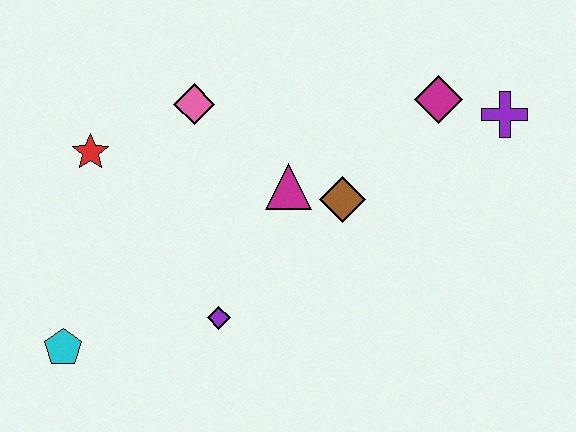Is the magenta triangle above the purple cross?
No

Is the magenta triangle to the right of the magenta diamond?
No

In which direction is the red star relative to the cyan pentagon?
The red star is above the cyan pentagon.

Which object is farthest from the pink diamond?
The purple cross is farthest from the pink diamond.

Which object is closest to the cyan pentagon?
The purple diamond is closest to the cyan pentagon.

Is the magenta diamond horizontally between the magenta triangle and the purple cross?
Yes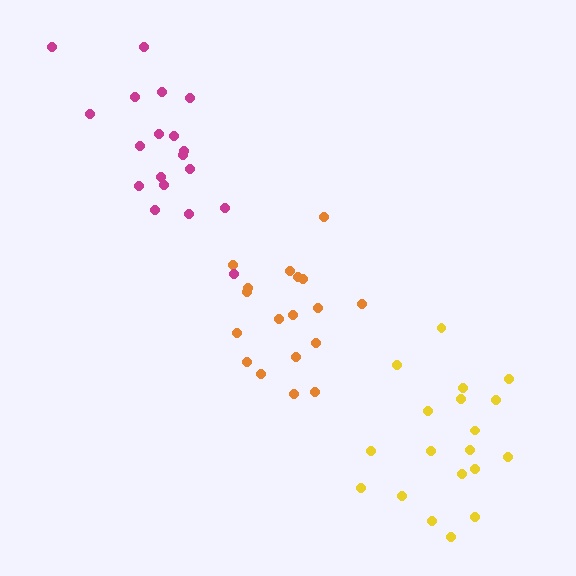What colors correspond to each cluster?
The clusters are colored: orange, yellow, magenta.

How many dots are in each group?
Group 1: 18 dots, Group 2: 19 dots, Group 3: 19 dots (56 total).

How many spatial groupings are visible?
There are 3 spatial groupings.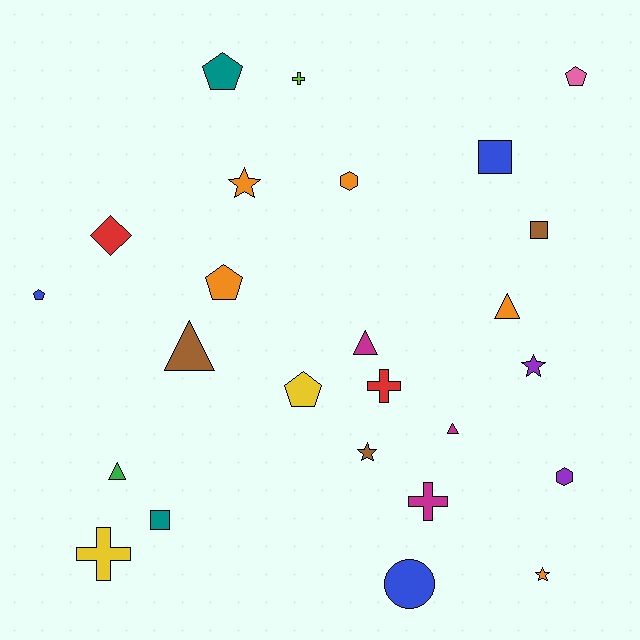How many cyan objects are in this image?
There are no cyan objects.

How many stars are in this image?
There are 4 stars.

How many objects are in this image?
There are 25 objects.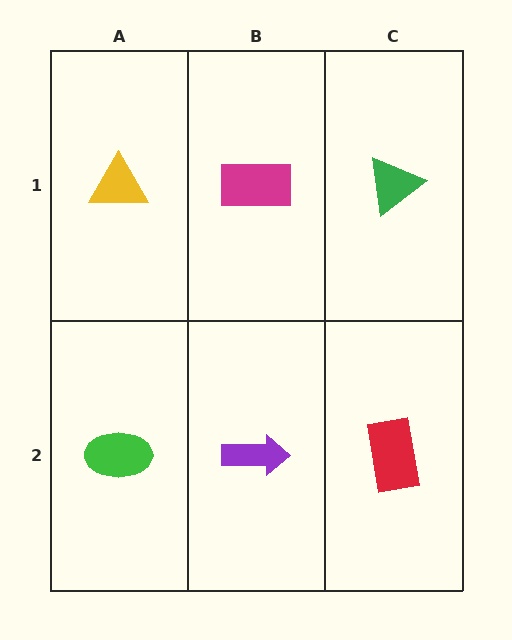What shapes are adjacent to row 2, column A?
A yellow triangle (row 1, column A), a purple arrow (row 2, column B).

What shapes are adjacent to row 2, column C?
A green triangle (row 1, column C), a purple arrow (row 2, column B).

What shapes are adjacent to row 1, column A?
A green ellipse (row 2, column A), a magenta rectangle (row 1, column B).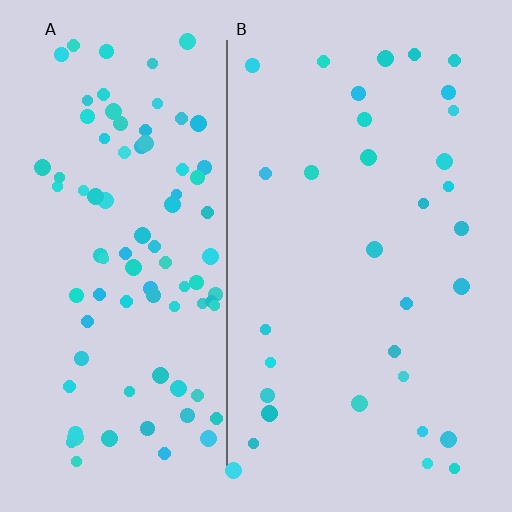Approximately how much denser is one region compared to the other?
Approximately 2.8× — region A over region B.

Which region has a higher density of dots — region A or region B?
A (the left).